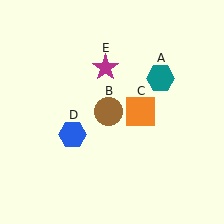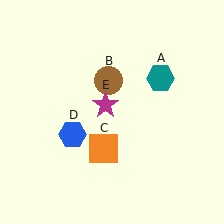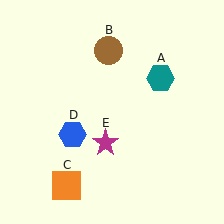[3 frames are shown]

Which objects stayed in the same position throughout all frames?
Teal hexagon (object A) and blue hexagon (object D) remained stationary.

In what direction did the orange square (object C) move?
The orange square (object C) moved down and to the left.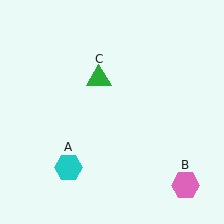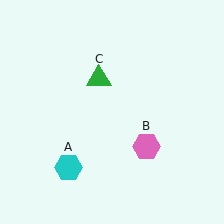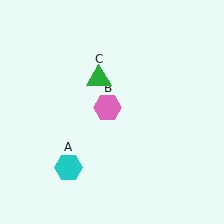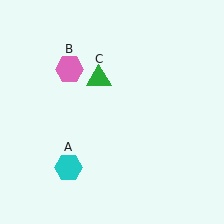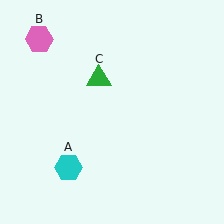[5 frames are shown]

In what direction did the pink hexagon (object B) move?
The pink hexagon (object B) moved up and to the left.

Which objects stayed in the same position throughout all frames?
Cyan hexagon (object A) and green triangle (object C) remained stationary.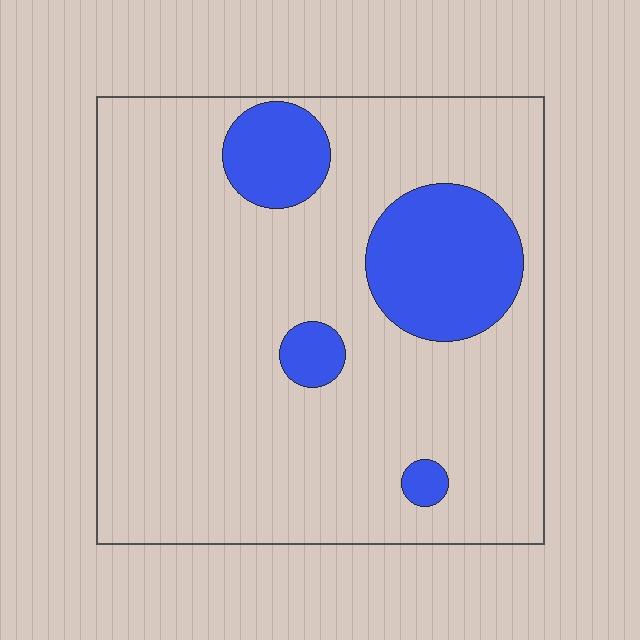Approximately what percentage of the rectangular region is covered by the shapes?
Approximately 15%.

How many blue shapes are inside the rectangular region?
4.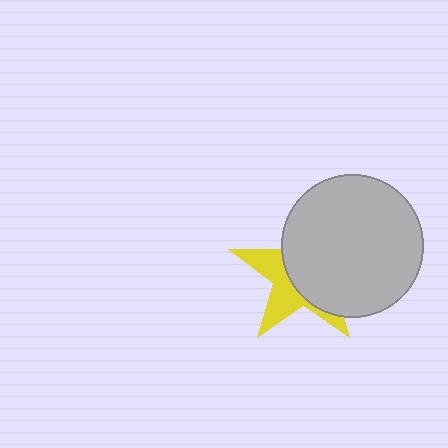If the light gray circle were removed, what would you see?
You would see the complete yellow star.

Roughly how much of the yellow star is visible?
A small part of it is visible (roughly 39%).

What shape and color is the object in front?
The object in front is a light gray circle.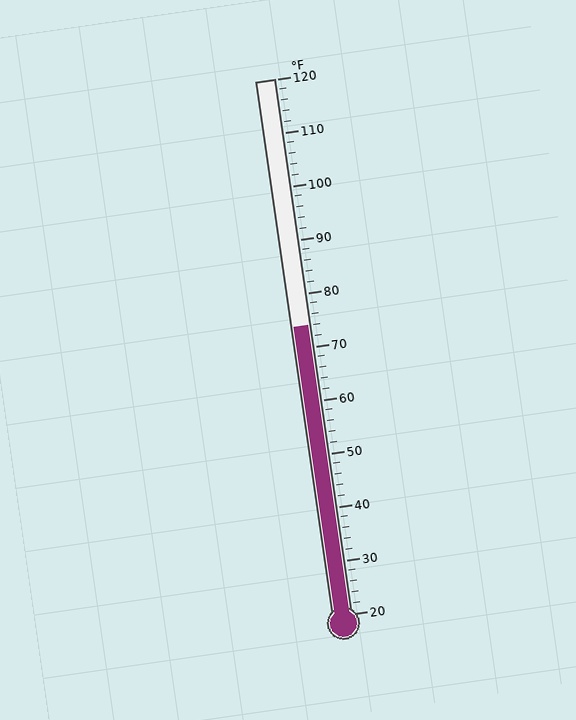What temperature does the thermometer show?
The thermometer shows approximately 74°F.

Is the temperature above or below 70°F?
The temperature is above 70°F.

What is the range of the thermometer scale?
The thermometer scale ranges from 20°F to 120°F.